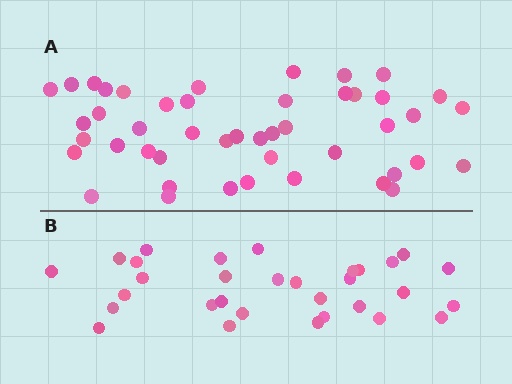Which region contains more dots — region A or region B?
Region A (the top region) has more dots.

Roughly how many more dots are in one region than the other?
Region A has approximately 15 more dots than region B.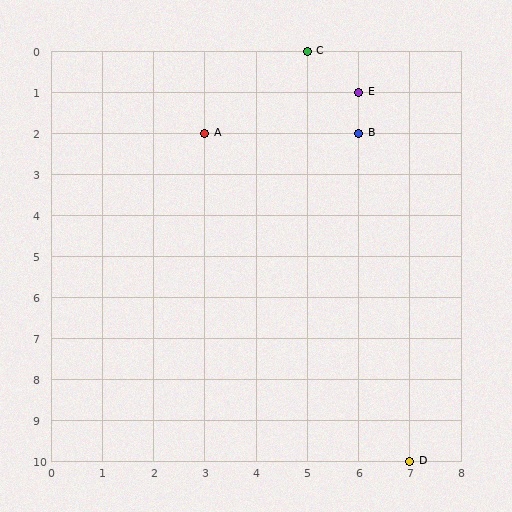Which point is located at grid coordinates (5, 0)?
Point C is at (5, 0).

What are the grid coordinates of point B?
Point B is at grid coordinates (6, 2).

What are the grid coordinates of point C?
Point C is at grid coordinates (5, 0).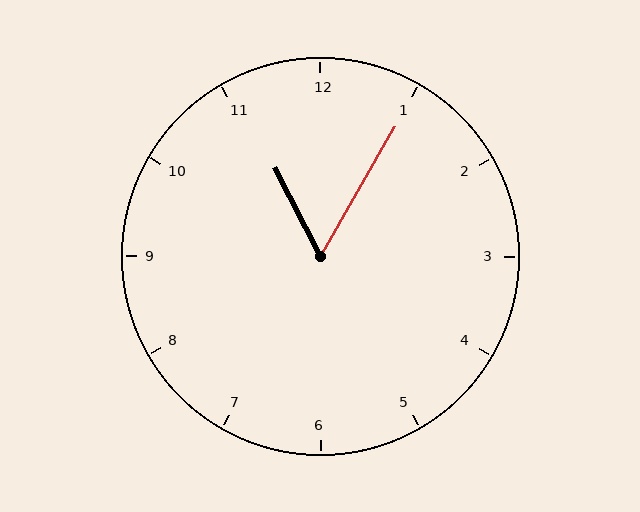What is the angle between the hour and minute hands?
Approximately 58 degrees.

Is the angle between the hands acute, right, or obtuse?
It is acute.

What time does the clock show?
11:05.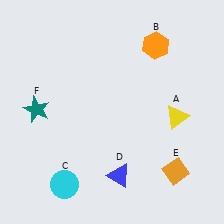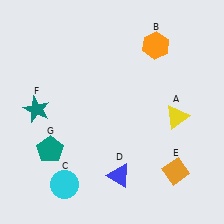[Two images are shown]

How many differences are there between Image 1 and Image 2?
There is 1 difference between the two images.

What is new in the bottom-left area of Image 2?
A teal pentagon (G) was added in the bottom-left area of Image 2.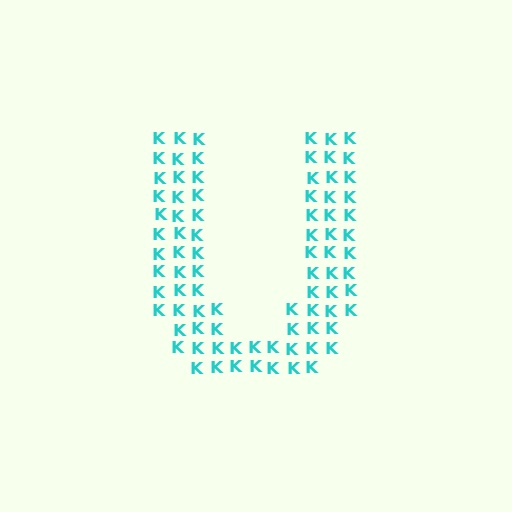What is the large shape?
The large shape is the letter U.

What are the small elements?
The small elements are letter K's.